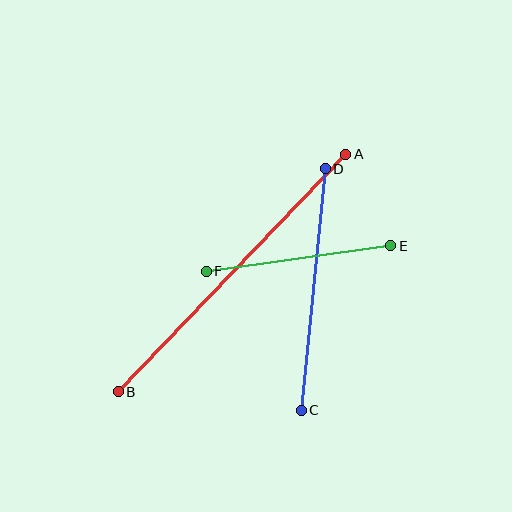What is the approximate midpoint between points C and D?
The midpoint is at approximately (313, 290) pixels.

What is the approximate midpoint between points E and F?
The midpoint is at approximately (299, 258) pixels.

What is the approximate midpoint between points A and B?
The midpoint is at approximately (232, 273) pixels.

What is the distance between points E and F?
The distance is approximately 187 pixels.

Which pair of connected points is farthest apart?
Points A and B are farthest apart.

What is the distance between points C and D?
The distance is approximately 243 pixels.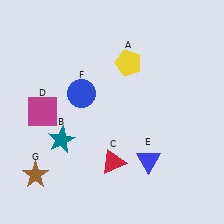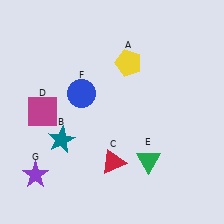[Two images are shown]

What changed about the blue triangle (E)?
In Image 1, E is blue. In Image 2, it changed to green.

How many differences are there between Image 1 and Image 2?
There are 2 differences between the two images.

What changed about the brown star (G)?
In Image 1, G is brown. In Image 2, it changed to purple.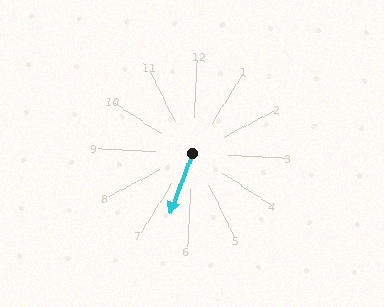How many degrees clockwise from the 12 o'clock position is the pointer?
Approximately 198 degrees.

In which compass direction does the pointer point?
South.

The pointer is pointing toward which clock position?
Roughly 7 o'clock.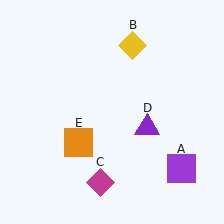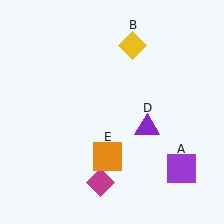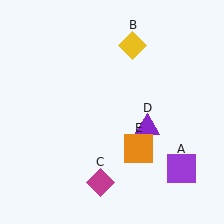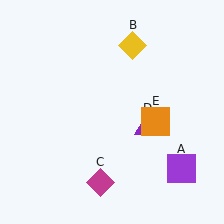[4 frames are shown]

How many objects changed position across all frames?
1 object changed position: orange square (object E).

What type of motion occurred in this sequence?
The orange square (object E) rotated counterclockwise around the center of the scene.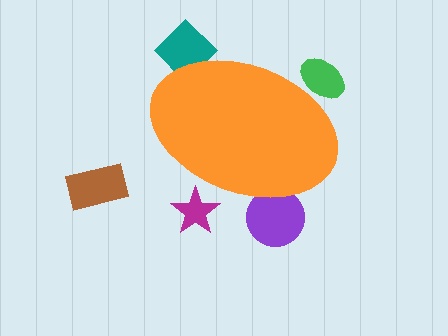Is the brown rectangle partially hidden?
No, the brown rectangle is fully visible.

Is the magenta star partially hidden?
Yes, the magenta star is partially hidden behind the orange ellipse.